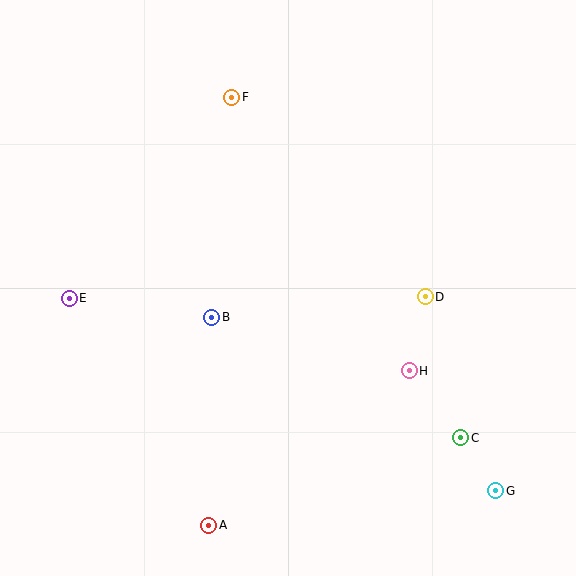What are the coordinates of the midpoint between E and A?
The midpoint between E and A is at (139, 412).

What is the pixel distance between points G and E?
The distance between G and E is 468 pixels.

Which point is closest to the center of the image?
Point B at (212, 317) is closest to the center.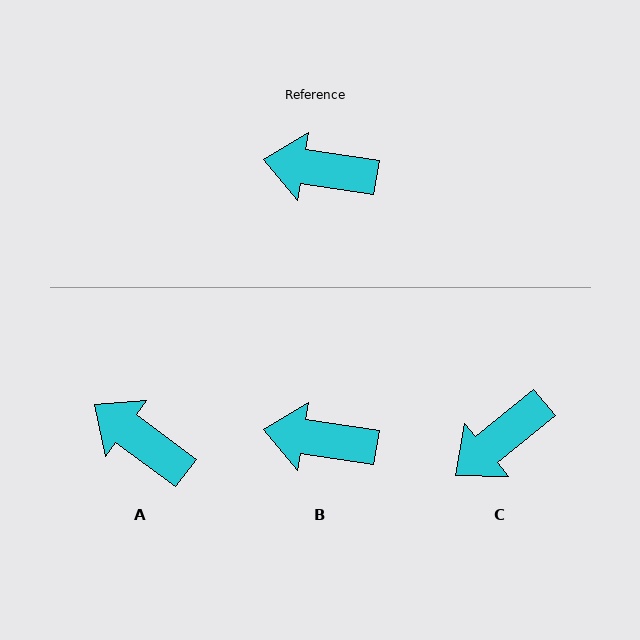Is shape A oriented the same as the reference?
No, it is off by about 28 degrees.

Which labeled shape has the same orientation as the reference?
B.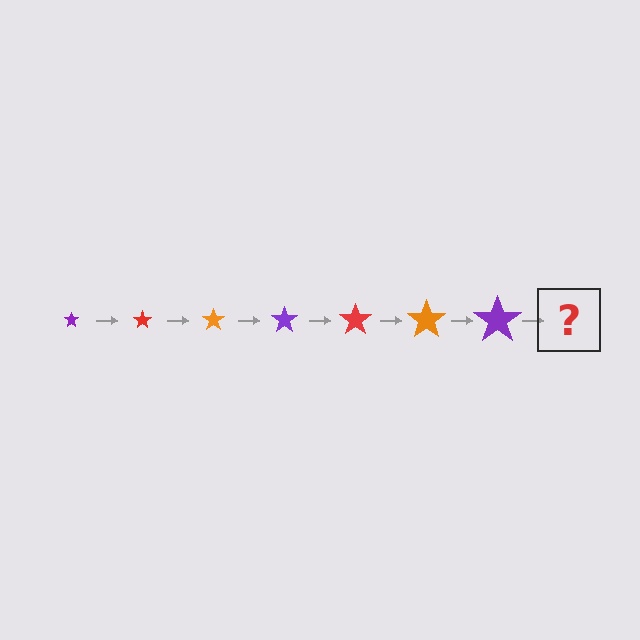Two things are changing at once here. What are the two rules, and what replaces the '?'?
The two rules are that the star grows larger each step and the color cycles through purple, red, and orange. The '?' should be a red star, larger than the previous one.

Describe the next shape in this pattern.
It should be a red star, larger than the previous one.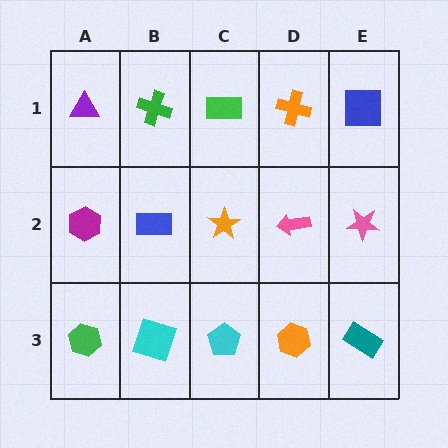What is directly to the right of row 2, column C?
A pink arrow.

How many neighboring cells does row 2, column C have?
4.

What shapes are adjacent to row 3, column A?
A magenta hexagon (row 2, column A), a cyan square (row 3, column B).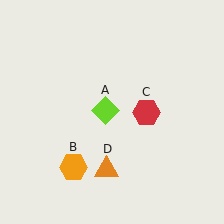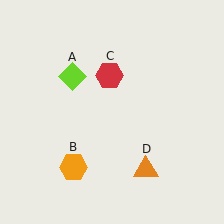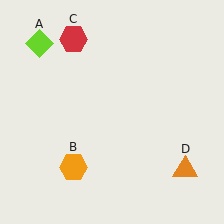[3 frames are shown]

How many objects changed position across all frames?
3 objects changed position: lime diamond (object A), red hexagon (object C), orange triangle (object D).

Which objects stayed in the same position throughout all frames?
Orange hexagon (object B) remained stationary.